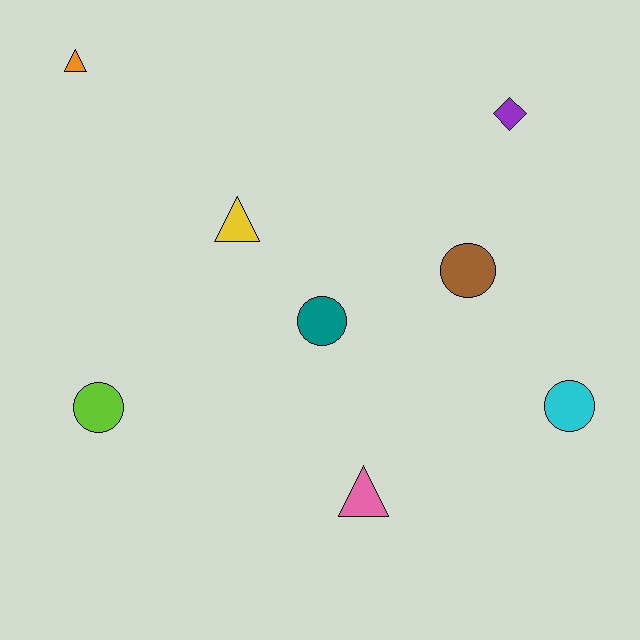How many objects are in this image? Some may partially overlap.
There are 8 objects.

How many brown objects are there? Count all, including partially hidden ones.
There is 1 brown object.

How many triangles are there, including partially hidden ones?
There are 3 triangles.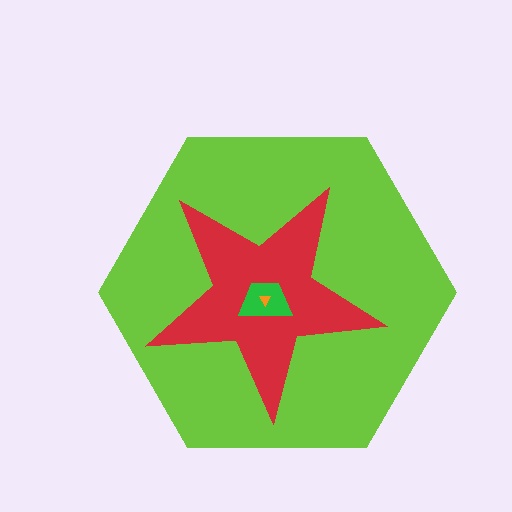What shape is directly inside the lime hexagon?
The red star.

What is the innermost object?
The orange triangle.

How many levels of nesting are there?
4.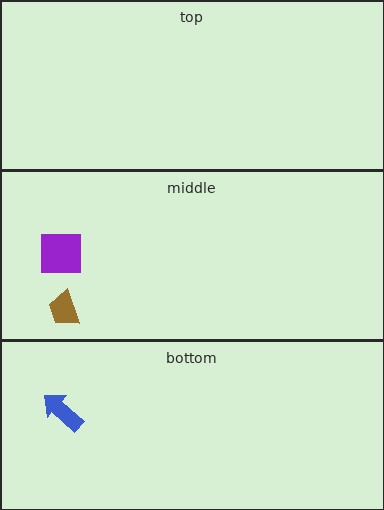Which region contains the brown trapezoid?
The middle region.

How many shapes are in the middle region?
2.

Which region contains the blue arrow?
The bottom region.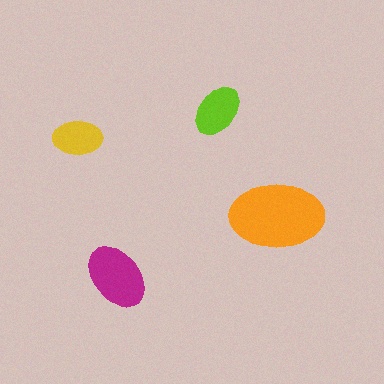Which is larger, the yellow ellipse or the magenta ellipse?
The magenta one.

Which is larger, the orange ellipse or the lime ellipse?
The orange one.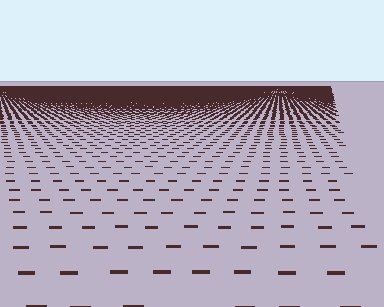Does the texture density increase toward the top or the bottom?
Density increases toward the top.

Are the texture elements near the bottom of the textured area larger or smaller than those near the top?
Larger. Near the bottom, elements are closer to the viewer and appear at a bigger on-screen size.